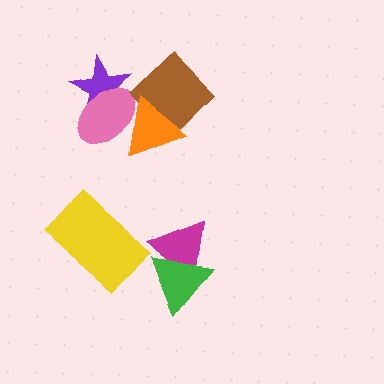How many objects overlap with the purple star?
1 object overlaps with the purple star.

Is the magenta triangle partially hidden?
Yes, it is partially covered by another shape.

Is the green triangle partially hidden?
No, no other shape covers it.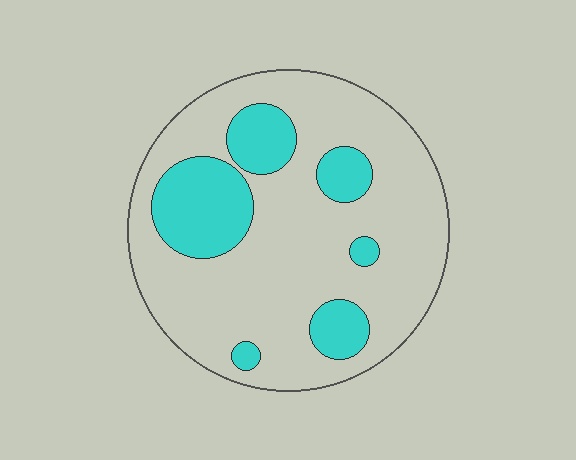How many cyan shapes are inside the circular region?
6.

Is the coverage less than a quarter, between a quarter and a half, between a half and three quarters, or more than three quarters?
Less than a quarter.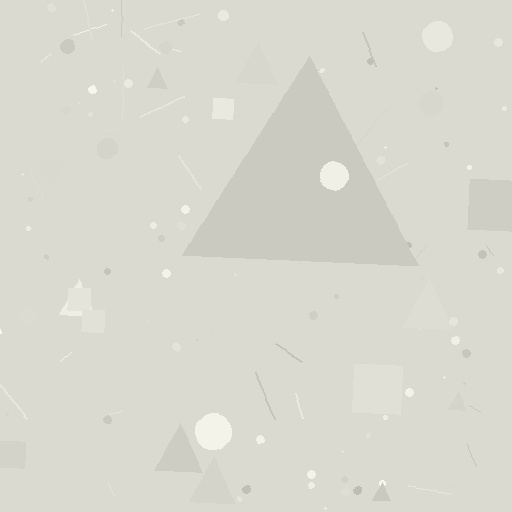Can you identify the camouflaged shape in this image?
The camouflaged shape is a triangle.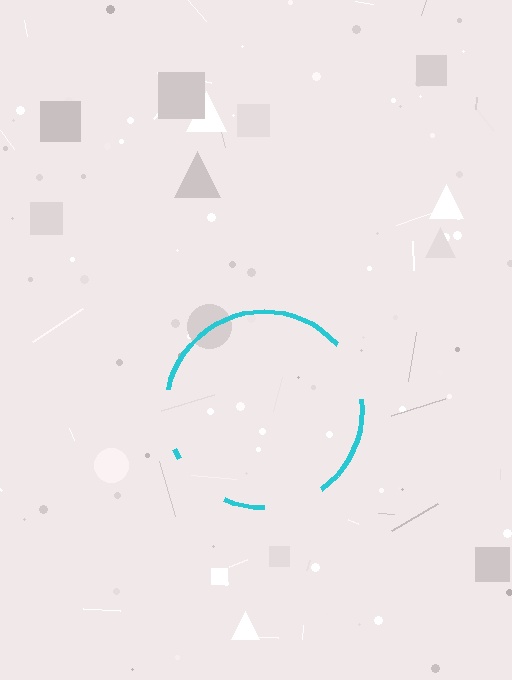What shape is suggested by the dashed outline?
The dashed outline suggests a circle.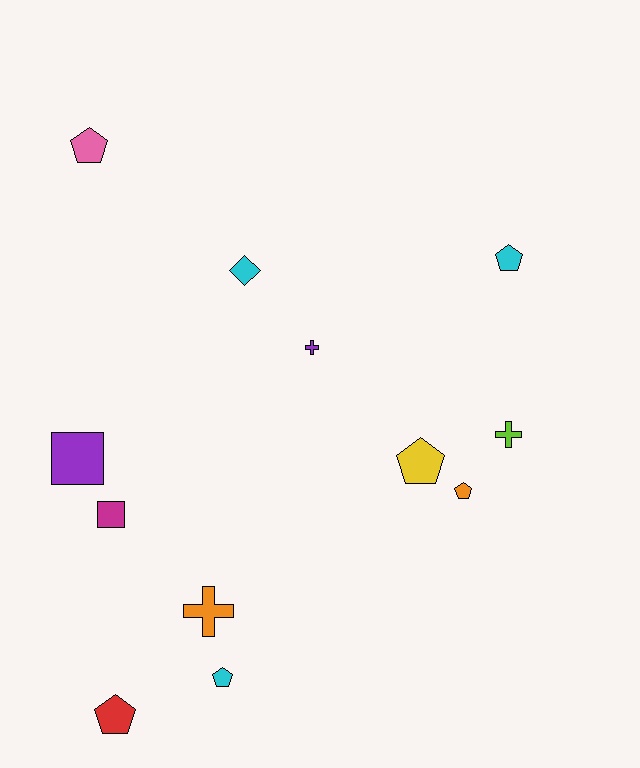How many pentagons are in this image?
There are 6 pentagons.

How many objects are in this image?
There are 12 objects.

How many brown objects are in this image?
There are no brown objects.